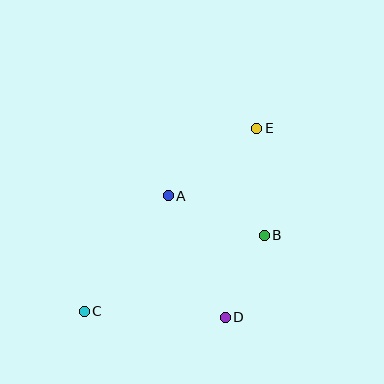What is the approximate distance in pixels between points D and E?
The distance between D and E is approximately 191 pixels.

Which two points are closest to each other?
Points B and D are closest to each other.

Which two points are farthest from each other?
Points C and E are farthest from each other.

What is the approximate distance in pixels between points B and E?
The distance between B and E is approximately 107 pixels.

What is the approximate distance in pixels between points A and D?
The distance between A and D is approximately 134 pixels.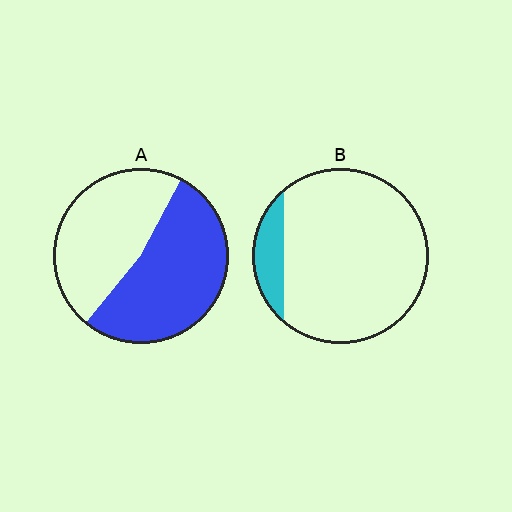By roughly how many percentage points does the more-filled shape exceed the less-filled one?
By roughly 40 percentage points (A over B).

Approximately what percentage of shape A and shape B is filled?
A is approximately 55% and B is approximately 10%.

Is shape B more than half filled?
No.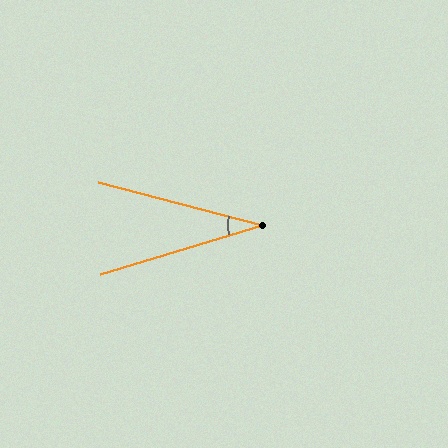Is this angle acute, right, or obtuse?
It is acute.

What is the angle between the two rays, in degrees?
Approximately 32 degrees.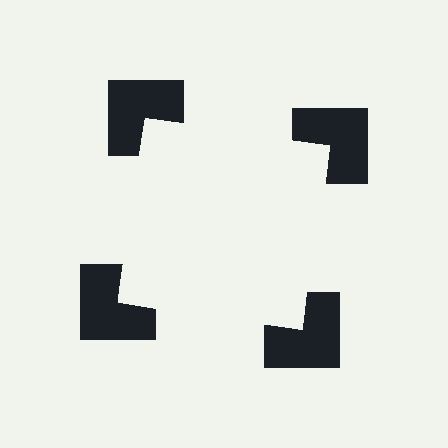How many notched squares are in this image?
There are 4 — one at each vertex of the illusory square.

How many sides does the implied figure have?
4 sides.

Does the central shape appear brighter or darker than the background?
It typically appears slightly brighter than the background, even though no actual brightness change is drawn.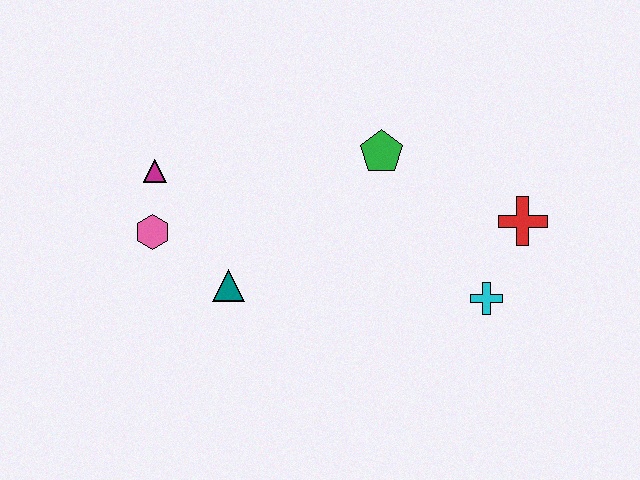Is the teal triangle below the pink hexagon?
Yes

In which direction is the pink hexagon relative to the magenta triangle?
The pink hexagon is below the magenta triangle.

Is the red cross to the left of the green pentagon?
No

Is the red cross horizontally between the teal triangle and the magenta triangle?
No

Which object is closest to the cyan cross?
The red cross is closest to the cyan cross.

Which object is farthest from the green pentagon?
The pink hexagon is farthest from the green pentagon.